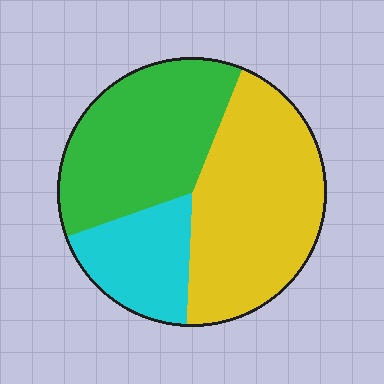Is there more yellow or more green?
Yellow.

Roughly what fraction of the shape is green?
Green takes up about three eighths (3/8) of the shape.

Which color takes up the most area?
Yellow, at roughly 45%.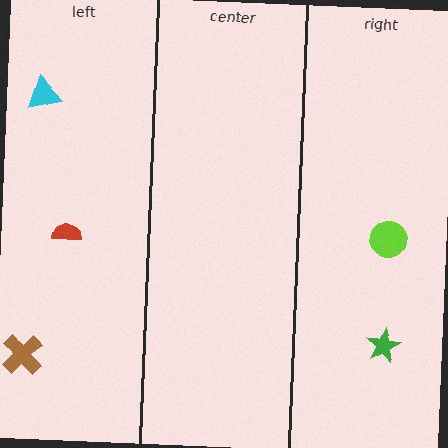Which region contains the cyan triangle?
The left region.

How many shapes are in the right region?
2.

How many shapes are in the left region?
3.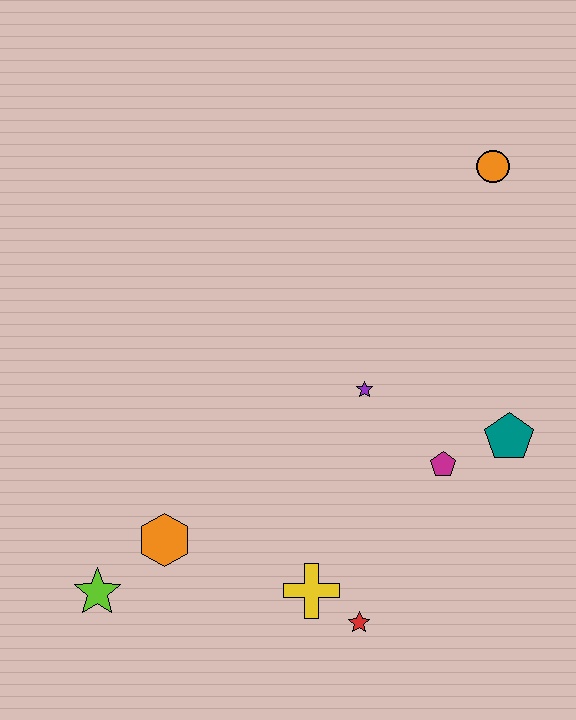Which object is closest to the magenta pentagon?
The teal pentagon is closest to the magenta pentagon.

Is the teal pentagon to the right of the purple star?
Yes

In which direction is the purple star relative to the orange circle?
The purple star is below the orange circle.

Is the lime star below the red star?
No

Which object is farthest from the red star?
The orange circle is farthest from the red star.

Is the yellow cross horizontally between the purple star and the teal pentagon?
No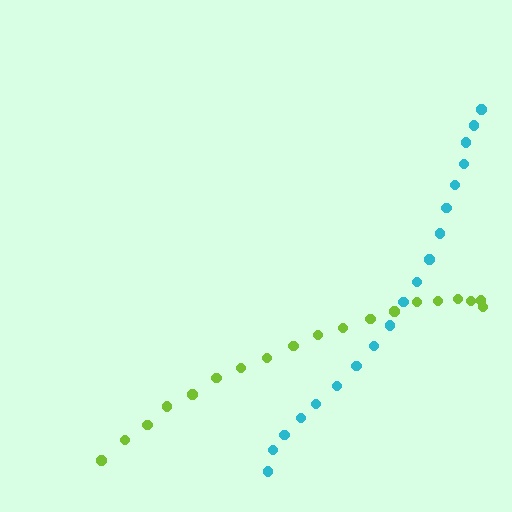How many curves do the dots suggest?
There are 2 distinct paths.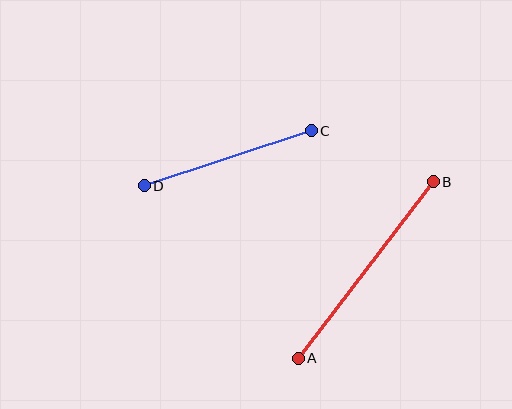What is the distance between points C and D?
The distance is approximately 176 pixels.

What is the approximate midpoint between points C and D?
The midpoint is at approximately (228, 158) pixels.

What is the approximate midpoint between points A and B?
The midpoint is at approximately (366, 270) pixels.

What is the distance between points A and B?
The distance is approximately 222 pixels.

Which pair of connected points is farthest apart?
Points A and B are farthest apart.